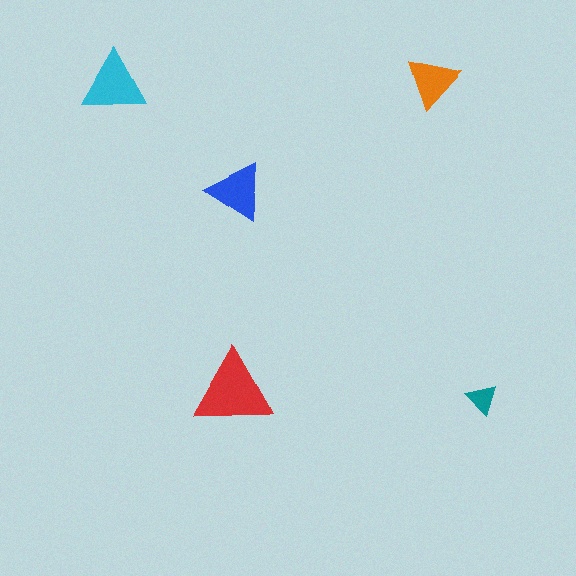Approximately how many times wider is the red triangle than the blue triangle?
About 1.5 times wider.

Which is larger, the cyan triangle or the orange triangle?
The cyan one.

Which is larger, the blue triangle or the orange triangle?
The blue one.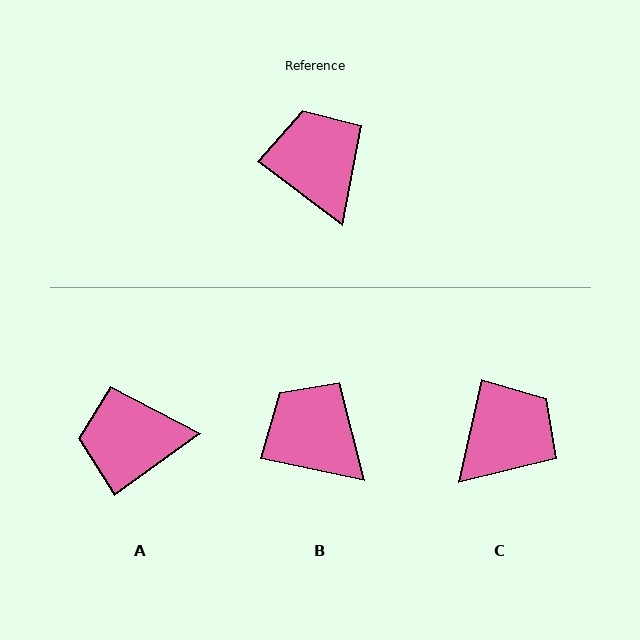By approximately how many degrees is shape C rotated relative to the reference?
Approximately 65 degrees clockwise.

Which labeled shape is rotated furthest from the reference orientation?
A, about 73 degrees away.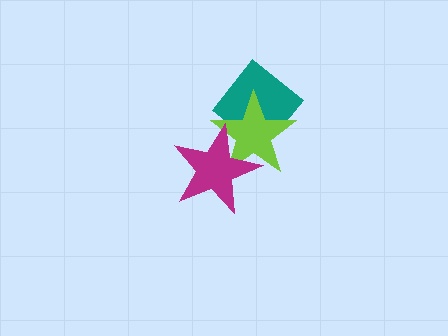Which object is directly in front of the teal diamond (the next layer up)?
The lime star is directly in front of the teal diamond.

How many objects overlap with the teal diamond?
2 objects overlap with the teal diamond.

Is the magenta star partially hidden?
No, no other shape covers it.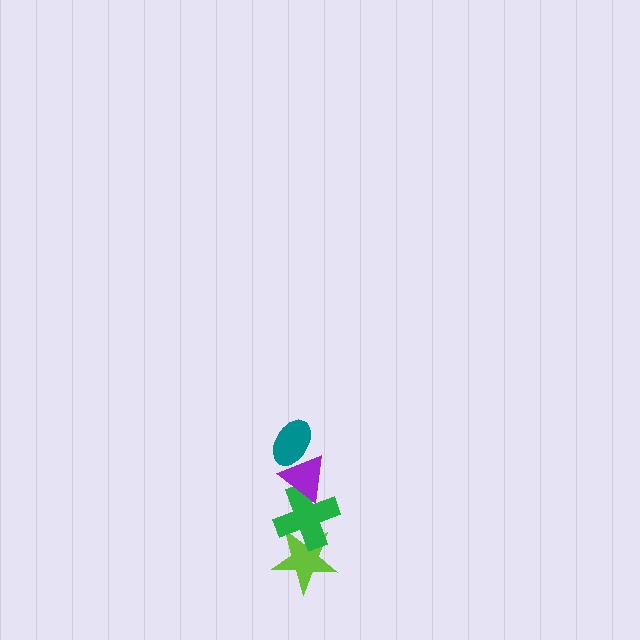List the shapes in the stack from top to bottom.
From top to bottom: the teal ellipse, the purple triangle, the green cross, the lime star.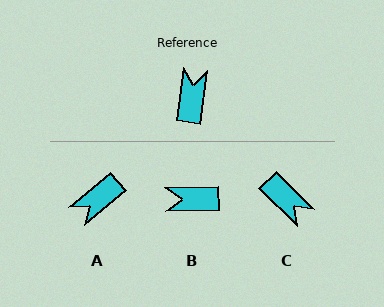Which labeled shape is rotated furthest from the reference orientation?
A, about 137 degrees away.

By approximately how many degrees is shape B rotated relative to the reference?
Approximately 99 degrees counter-clockwise.